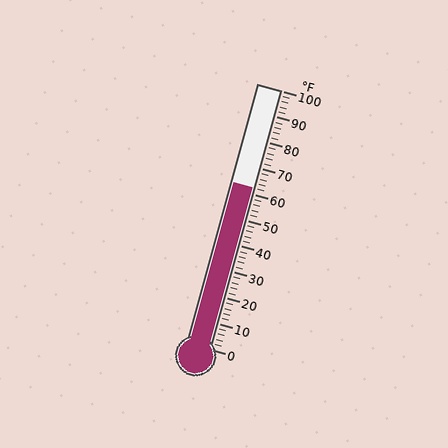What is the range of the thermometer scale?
The thermometer scale ranges from 0°F to 100°F.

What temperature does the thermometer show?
The thermometer shows approximately 62°F.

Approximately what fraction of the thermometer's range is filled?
The thermometer is filled to approximately 60% of its range.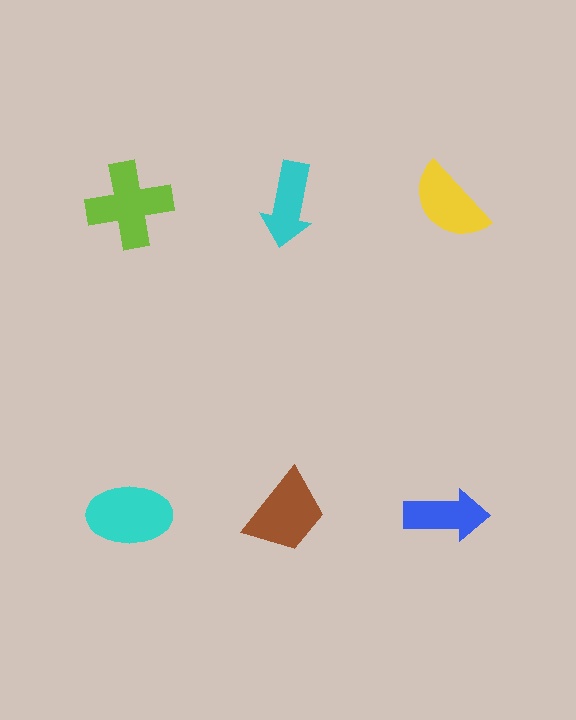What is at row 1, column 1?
A lime cross.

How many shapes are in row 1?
3 shapes.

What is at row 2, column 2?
A brown trapezoid.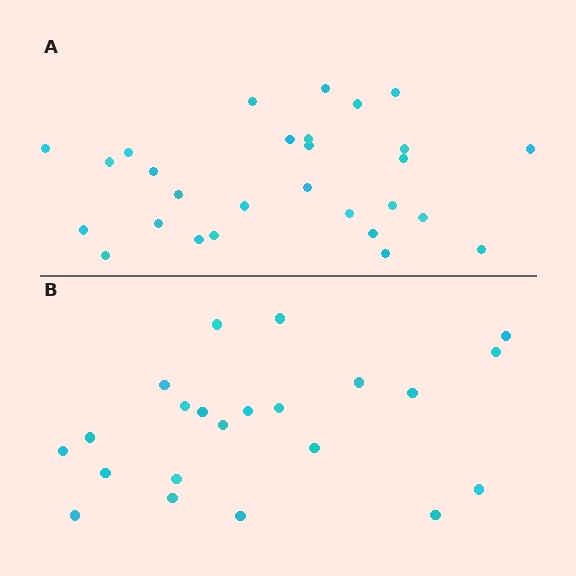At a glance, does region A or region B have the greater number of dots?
Region A (the top region) has more dots.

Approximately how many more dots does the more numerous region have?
Region A has about 6 more dots than region B.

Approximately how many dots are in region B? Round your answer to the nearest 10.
About 20 dots. (The exact count is 22, which rounds to 20.)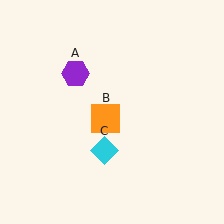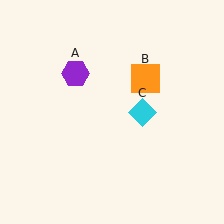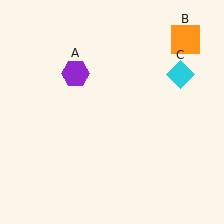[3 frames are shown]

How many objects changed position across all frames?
2 objects changed position: orange square (object B), cyan diamond (object C).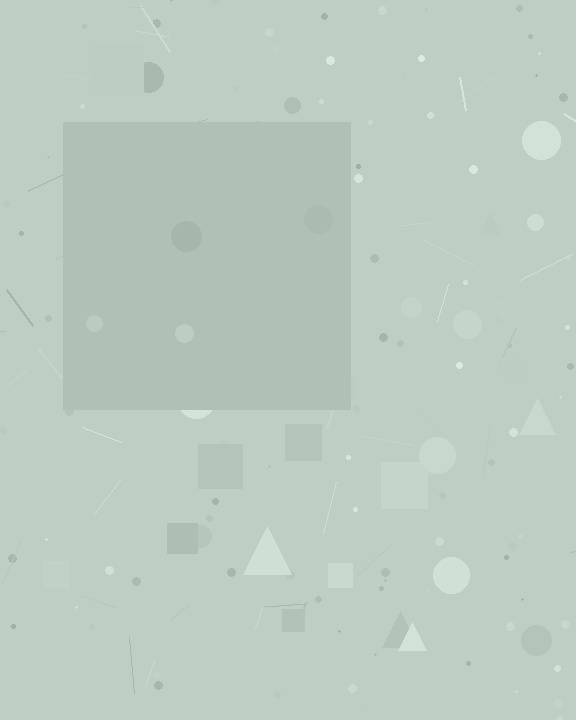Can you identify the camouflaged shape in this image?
The camouflaged shape is a square.